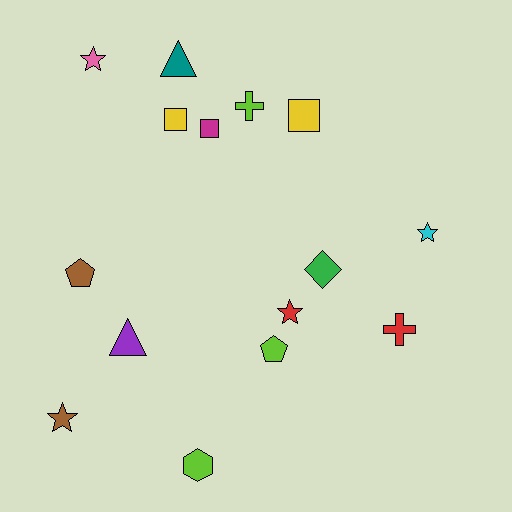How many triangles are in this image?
There are 2 triangles.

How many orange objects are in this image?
There are no orange objects.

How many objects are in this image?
There are 15 objects.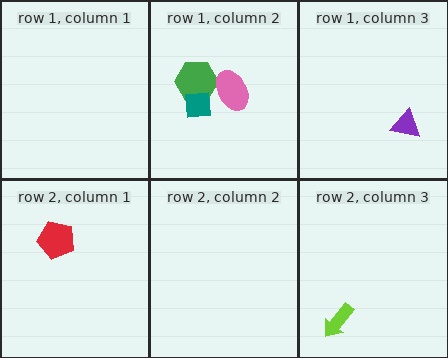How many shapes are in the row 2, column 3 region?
1.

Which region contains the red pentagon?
The row 2, column 1 region.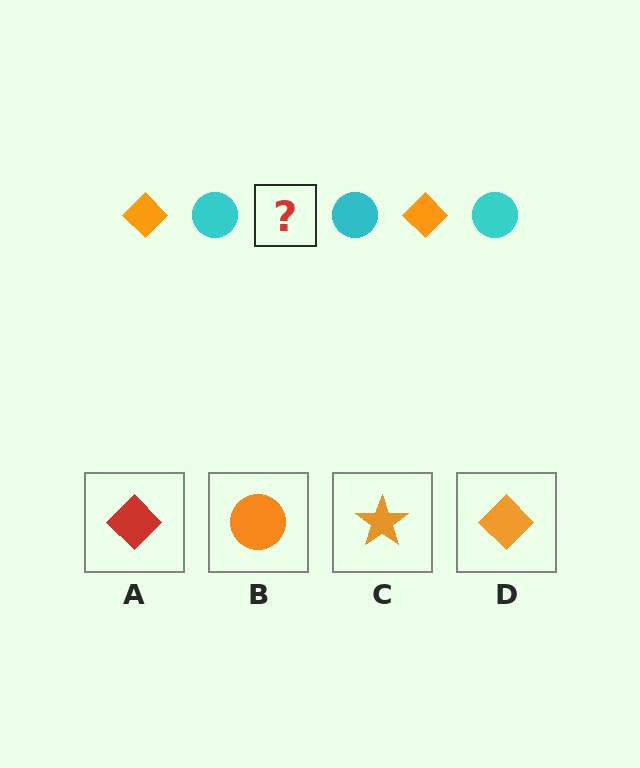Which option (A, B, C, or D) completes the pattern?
D.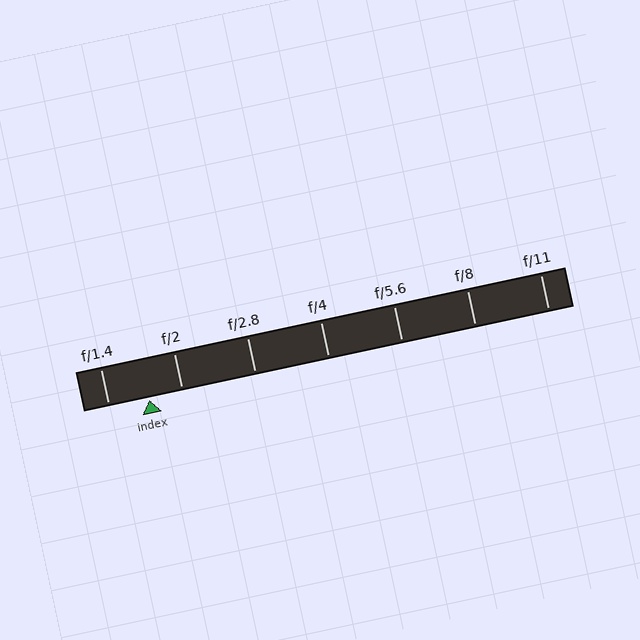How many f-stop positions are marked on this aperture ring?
There are 7 f-stop positions marked.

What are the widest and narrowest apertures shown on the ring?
The widest aperture shown is f/1.4 and the narrowest is f/11.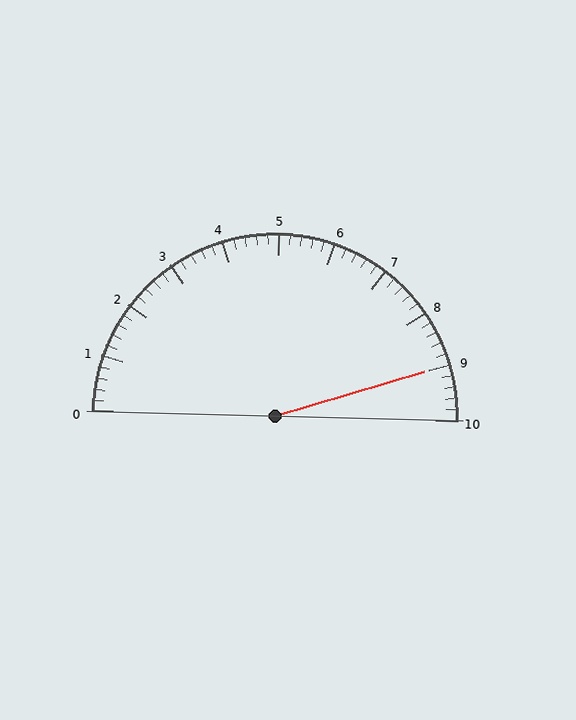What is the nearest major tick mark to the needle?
The nearest major tick mark is 9.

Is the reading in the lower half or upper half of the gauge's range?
The reading is in the upper half of the range (0 to 10).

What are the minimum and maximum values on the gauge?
The gauge ranges from 0 to 10.